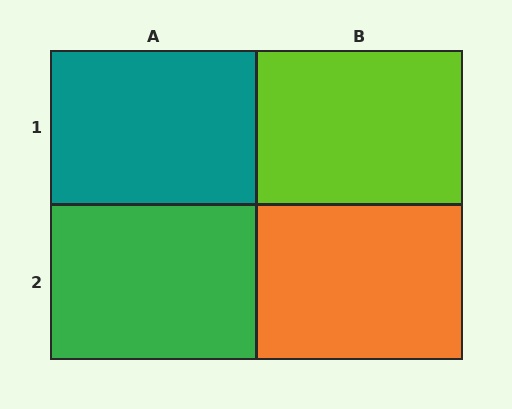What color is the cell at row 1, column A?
Teal.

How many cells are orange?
1 cell is orange.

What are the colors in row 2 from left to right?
Green, orange.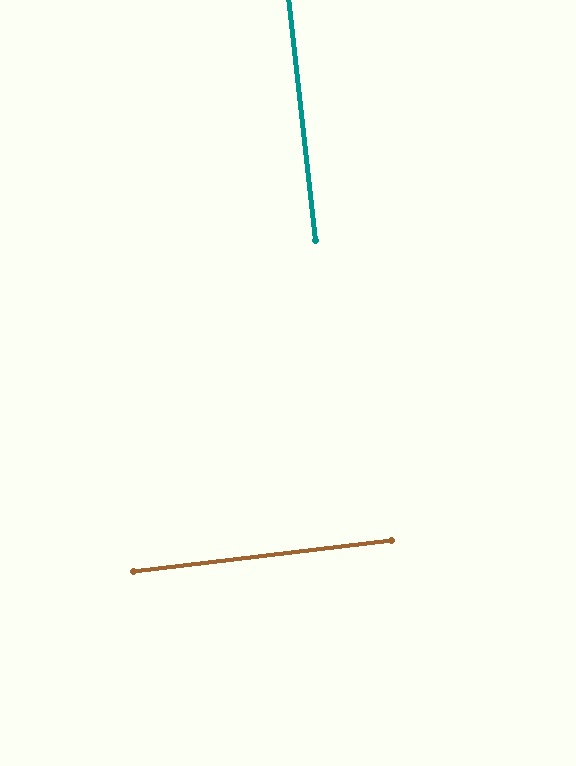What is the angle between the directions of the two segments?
Approximately 89 degrees.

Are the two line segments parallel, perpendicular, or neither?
Perpendicular — they meet at approximately 89°.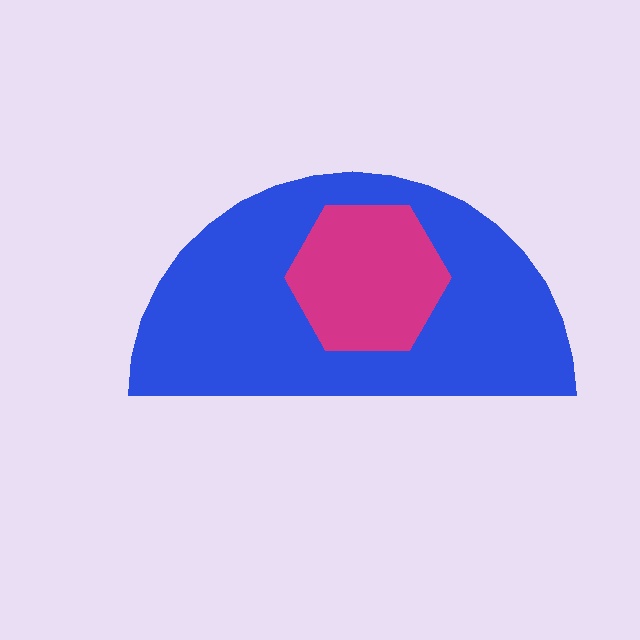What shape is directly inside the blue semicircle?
The magenta hexagon.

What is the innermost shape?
The magenta hexagon.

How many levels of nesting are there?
2.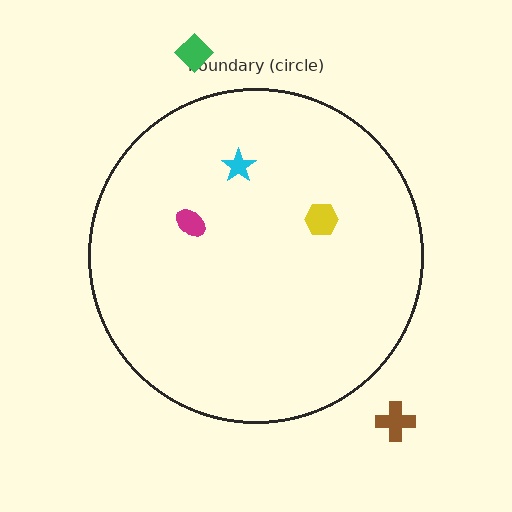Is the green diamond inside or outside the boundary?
Outside.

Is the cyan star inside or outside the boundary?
Inside.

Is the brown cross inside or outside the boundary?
Outside.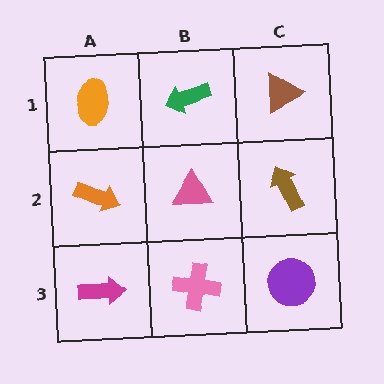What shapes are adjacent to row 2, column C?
A brown triangle (row 1, column C), a purple circle (row 3, column C), a pink triangle (row 2, column B).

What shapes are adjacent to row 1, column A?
An orange arrow (row 2, column A), a green arrow (row 1, column B).